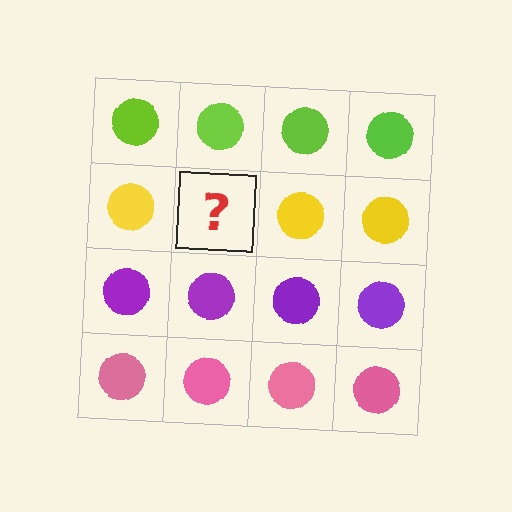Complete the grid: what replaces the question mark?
The question mark should be replaced with a yellow circle.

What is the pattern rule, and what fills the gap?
The rule is that each row has a consistent color. The gap should be filled with a yellow circle.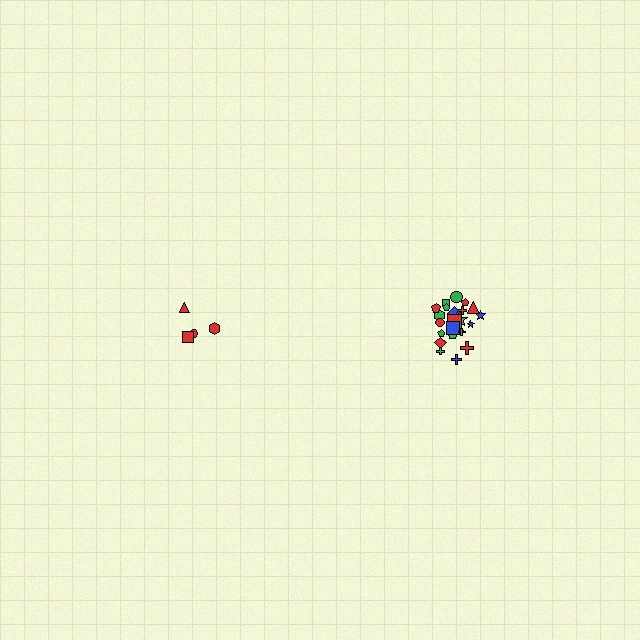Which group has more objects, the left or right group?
The right group.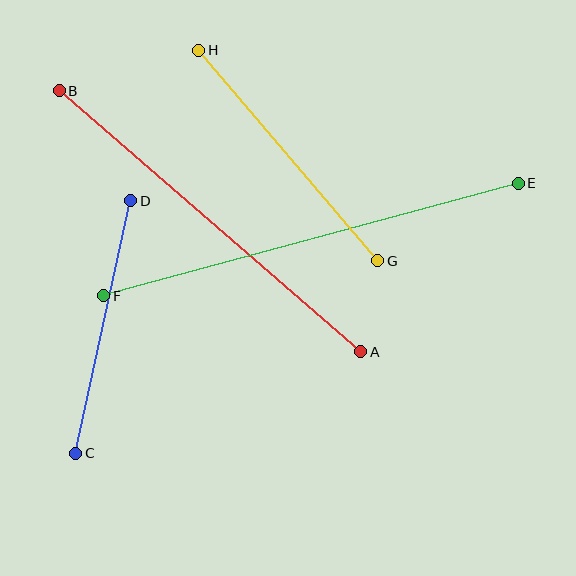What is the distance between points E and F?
The distance is approximately 430 pixels.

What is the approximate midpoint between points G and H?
The midpoint is at approximately (288, 156) pixels.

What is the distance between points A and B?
The distance is approximately 399 pixels.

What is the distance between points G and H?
The distance is approximately 276 pixels.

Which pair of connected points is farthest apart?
Points E and F are farthest apart.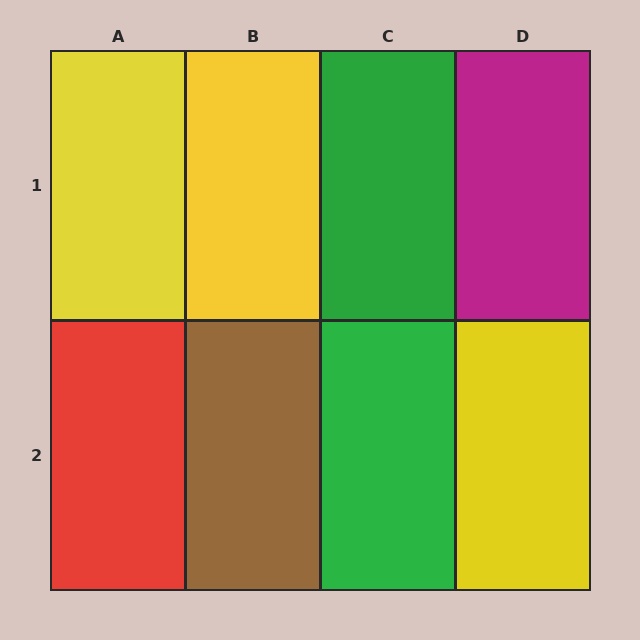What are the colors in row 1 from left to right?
Yellow, yellow, green, magenta.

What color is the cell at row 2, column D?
Yellow.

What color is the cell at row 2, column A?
Red.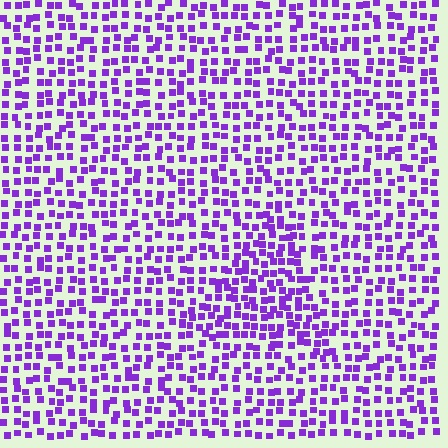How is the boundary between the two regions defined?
The boundary is defined by a change in element density (approximately 1.5x ratio). All elements are the same color, size, and shape.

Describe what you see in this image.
The image contains small purple elements arranged at two different densities. A triangle-shaped region is visible where the elements are more densely packed than the surrounding area.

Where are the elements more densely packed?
The elements are more densely packed inside the triangle boundary.